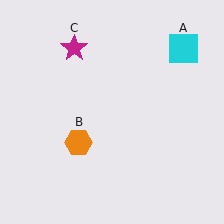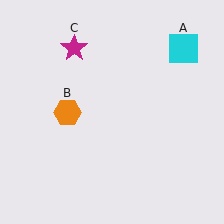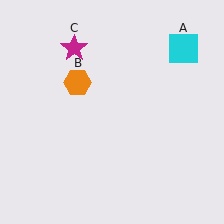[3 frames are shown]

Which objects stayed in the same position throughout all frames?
Cyan square (object A) and magenta star (object C) remained stationary.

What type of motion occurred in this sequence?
The orange hexagon (object B) rotated clockwise around the center of the scene.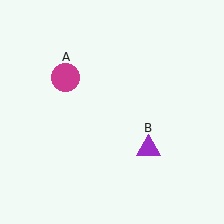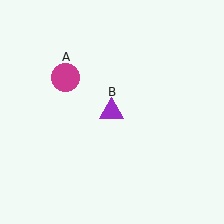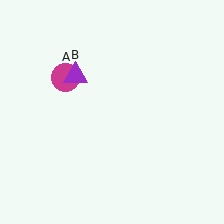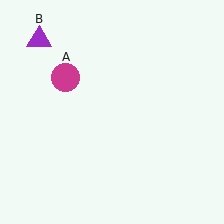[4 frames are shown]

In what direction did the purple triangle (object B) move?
The purple triangle (object B) moved up and to the left.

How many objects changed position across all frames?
1 object changed position: purple triangle (object B).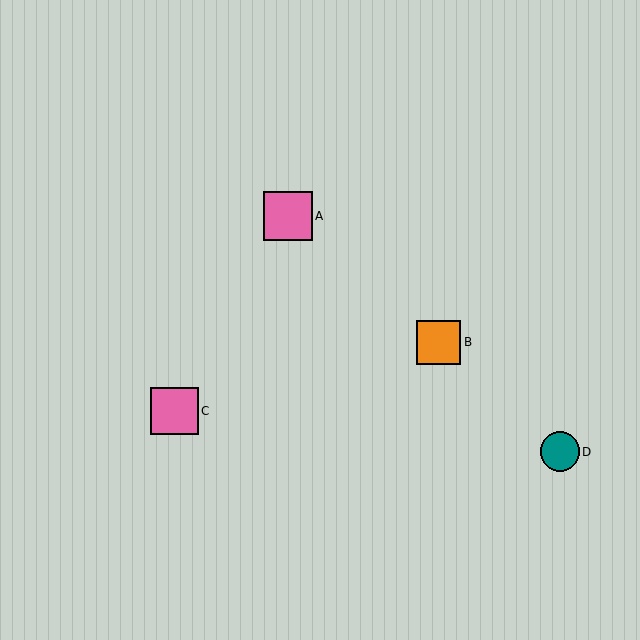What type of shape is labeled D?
Shape D is a teal circle.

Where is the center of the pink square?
The center of the pink square is at (175, 411).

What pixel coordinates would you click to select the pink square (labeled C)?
Click at (175, 411) to select the pink square C.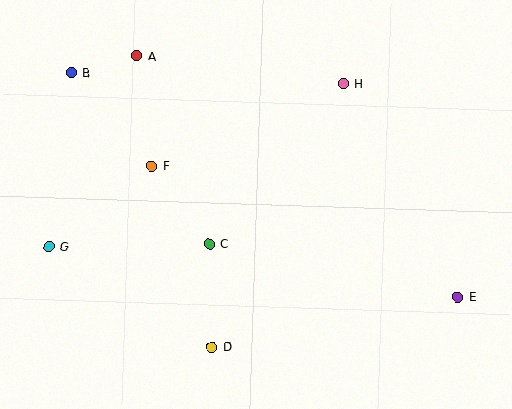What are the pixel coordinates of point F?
Point F is at (152, 166).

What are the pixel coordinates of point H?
Point H is at (343, 83).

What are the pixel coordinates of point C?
Point C is at (209, 244).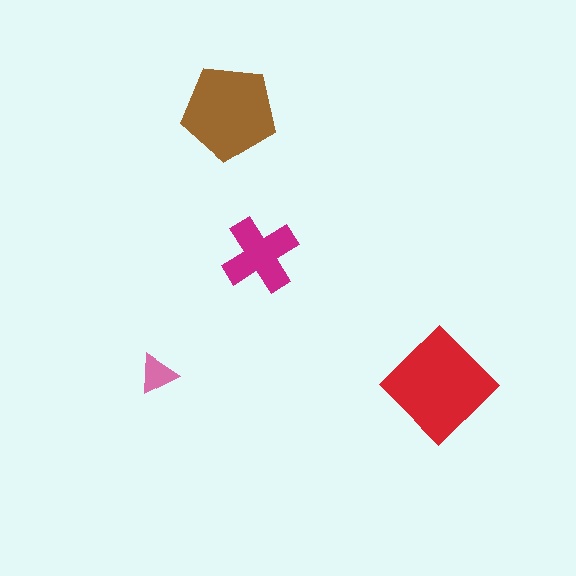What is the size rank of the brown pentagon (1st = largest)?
2nd.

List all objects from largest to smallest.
The red diamond, the brown pentagon, the magenta cross, the pink triangle.